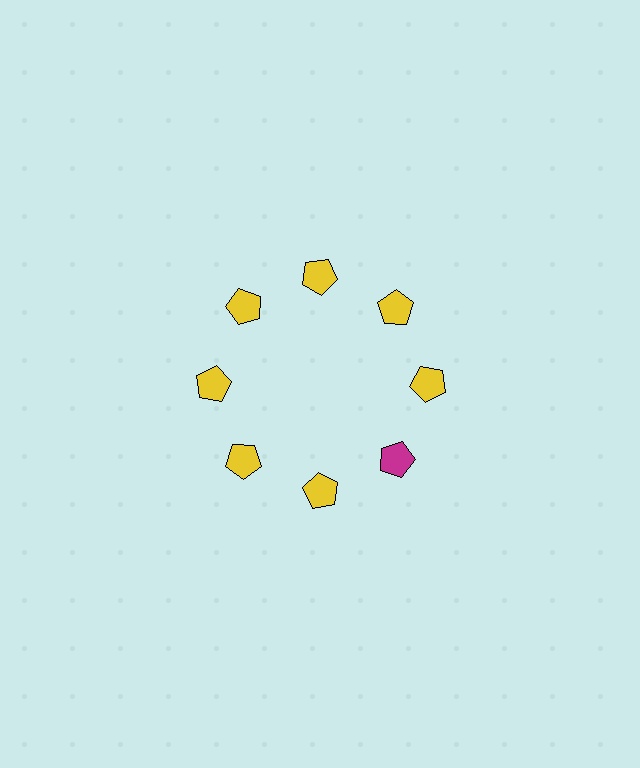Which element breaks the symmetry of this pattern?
The magenta pentagon at roughly the 4 o'clock position breaks the symmetry. All other shapes are yellow pentagons.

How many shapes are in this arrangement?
There are 8 shapes arranged in a ring pattern.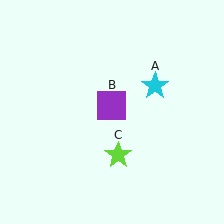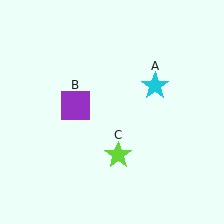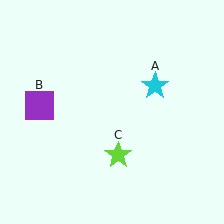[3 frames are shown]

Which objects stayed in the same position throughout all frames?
Cyan star (object A) and lime star (object C) remained stationary.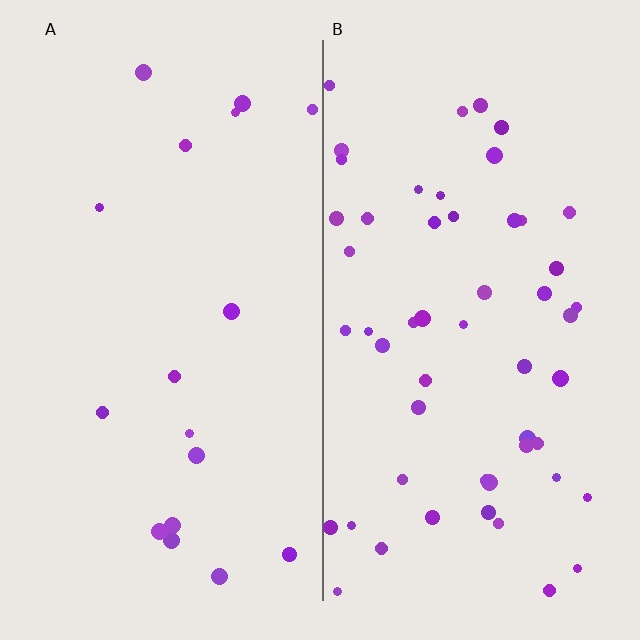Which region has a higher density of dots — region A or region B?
B (the right).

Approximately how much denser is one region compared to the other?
Approximately 3.1× — region B over region A.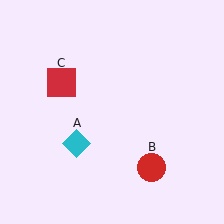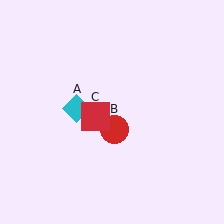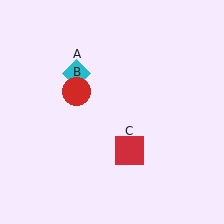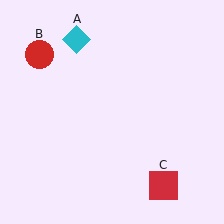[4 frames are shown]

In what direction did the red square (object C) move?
The red square (object C) moved down and to the right.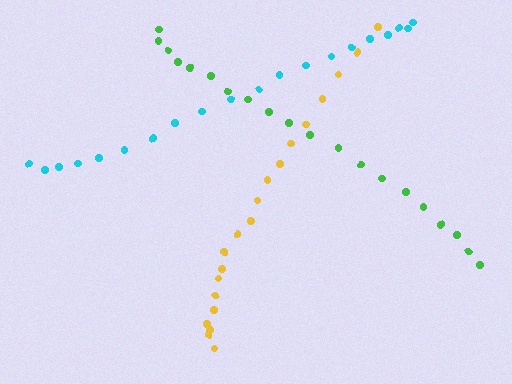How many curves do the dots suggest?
There are 3 distinct paths.